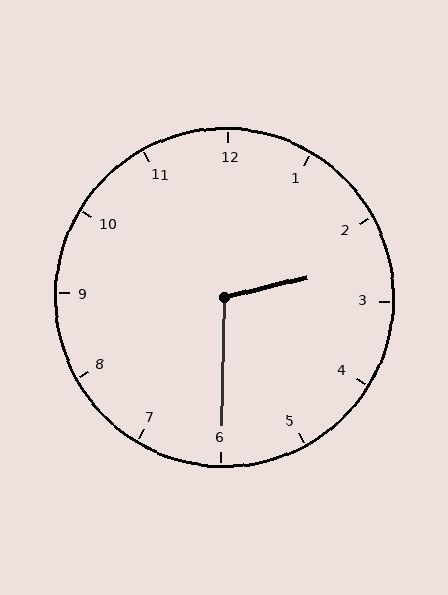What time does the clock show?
2:30.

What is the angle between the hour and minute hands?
Approximately 105 degrees.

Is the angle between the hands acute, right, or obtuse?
It is obtuse.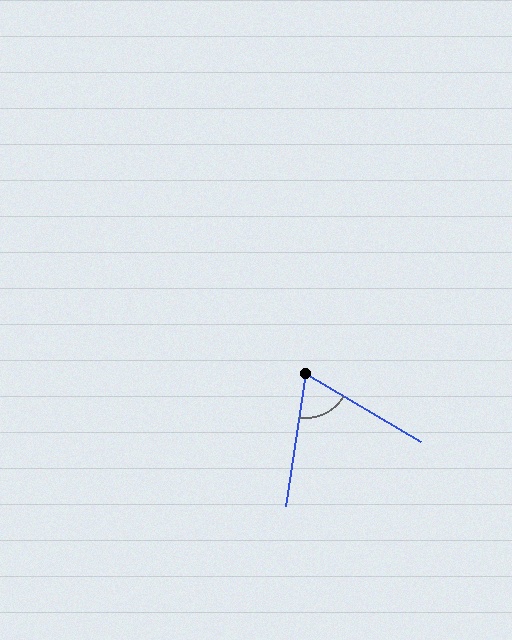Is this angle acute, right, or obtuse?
It is acute.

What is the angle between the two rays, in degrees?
Approximately 68 degrees.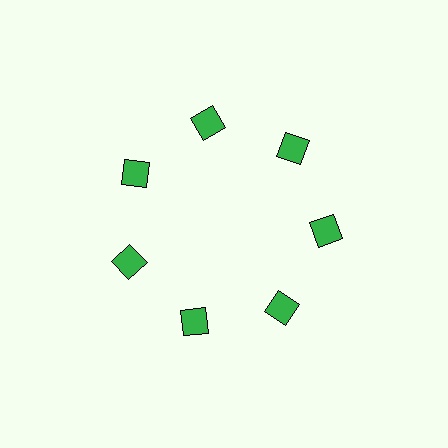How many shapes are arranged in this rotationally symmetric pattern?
There are 7 shapes, arranged in 7 groups of 1.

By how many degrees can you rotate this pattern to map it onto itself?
The pattern maps onto itself every 51 degrees of rotation.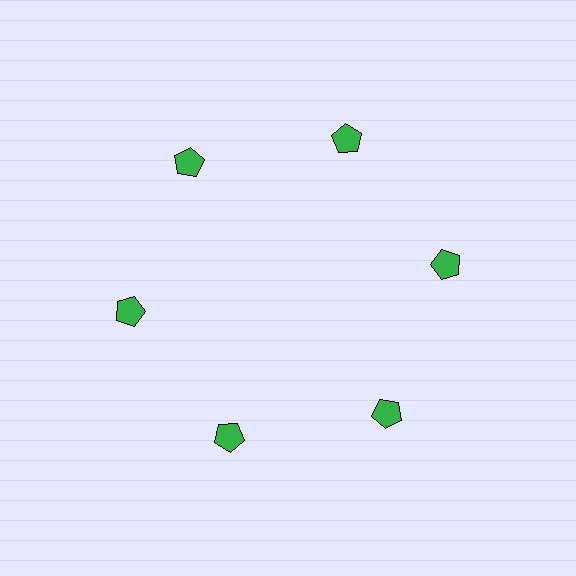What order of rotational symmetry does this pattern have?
This pattern has 6-fold rotational symmetry.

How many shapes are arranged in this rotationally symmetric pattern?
There are 6 shapes, arranged in 6 groups of 1.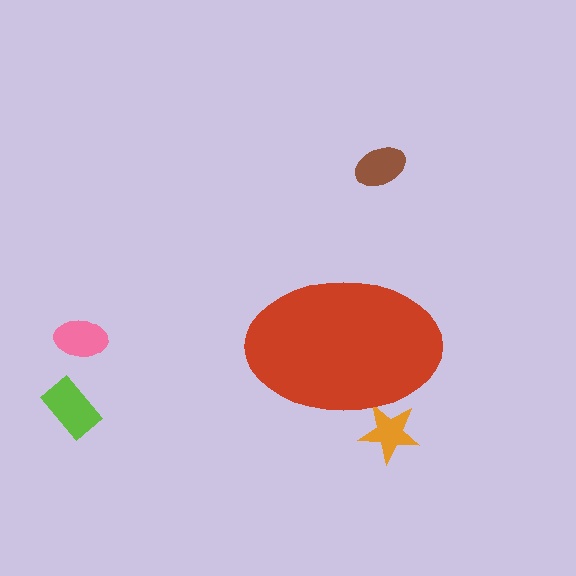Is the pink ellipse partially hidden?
No, the pink ellipse is fully visible.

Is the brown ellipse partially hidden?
No, the brown ellipse is fully visible.